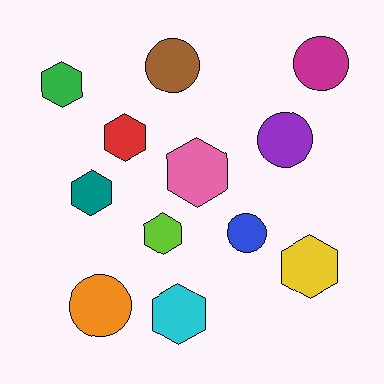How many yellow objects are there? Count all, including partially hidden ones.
There is 1 yellow object.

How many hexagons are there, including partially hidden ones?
There are 7 hexagons.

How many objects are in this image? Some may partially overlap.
There are 12 objects.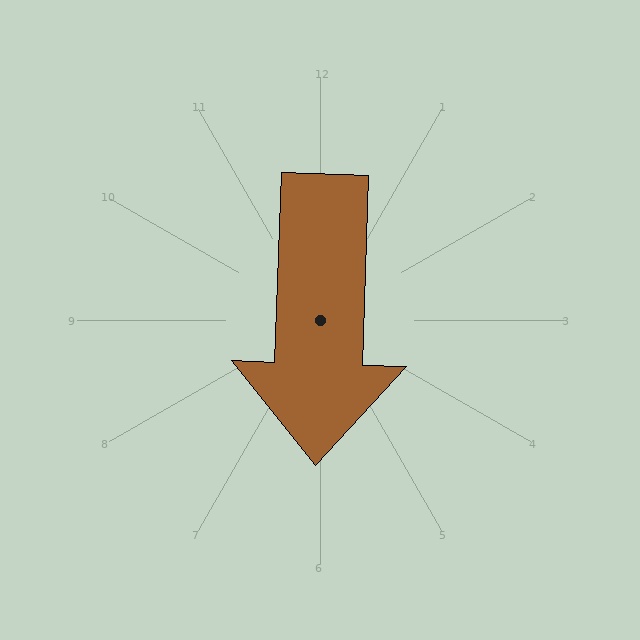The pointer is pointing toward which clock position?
Roughly 6 o'clock.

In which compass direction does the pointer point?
South.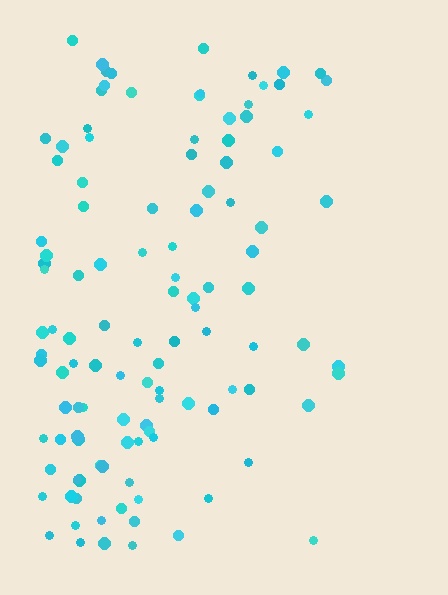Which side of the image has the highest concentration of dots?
The left.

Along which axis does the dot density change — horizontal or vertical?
Horizontal.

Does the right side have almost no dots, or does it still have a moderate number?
Still a moderate number, just noticeably fewer than the left.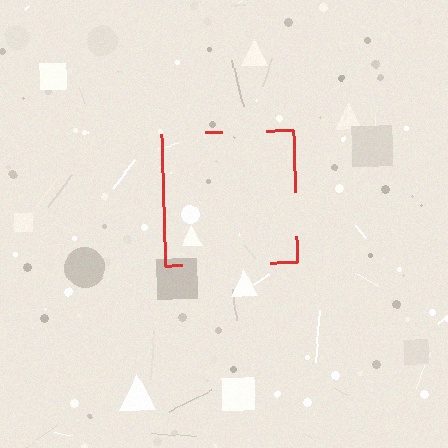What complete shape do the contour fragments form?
The contour fragments form a square.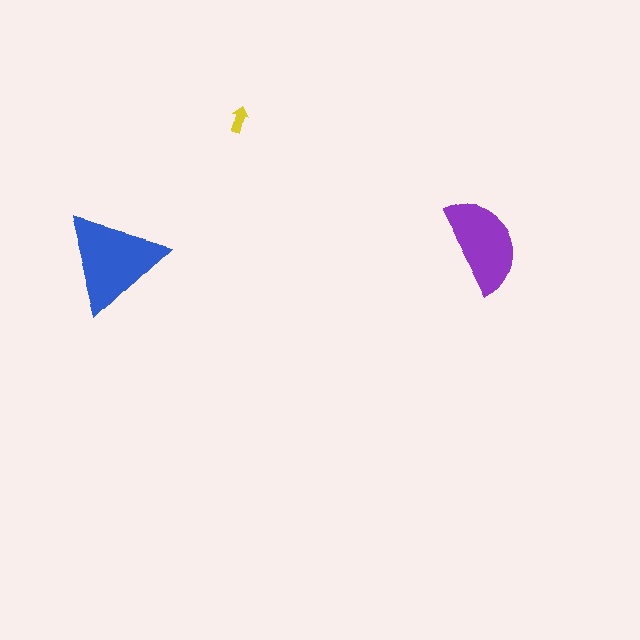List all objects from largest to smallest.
The blue triangle, the purple semicircle, the yellow arrow.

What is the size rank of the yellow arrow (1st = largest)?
3rd.